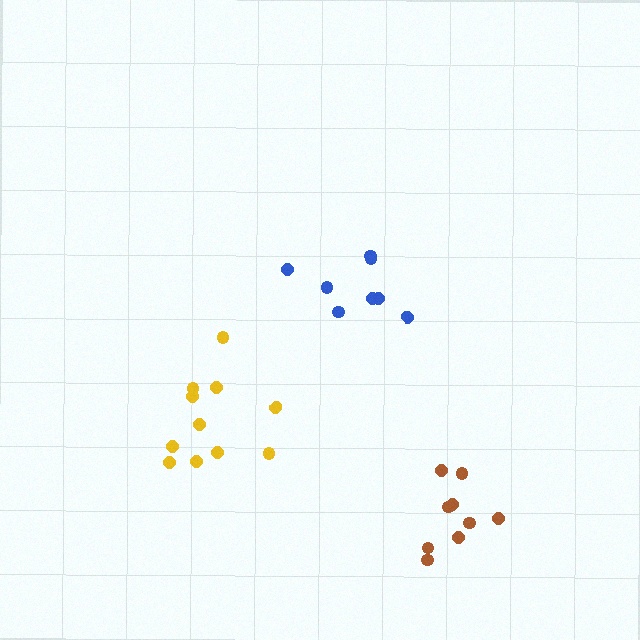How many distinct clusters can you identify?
There are 3 distinct clusters.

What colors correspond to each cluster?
The clusters are colored: yellow, brown, blue.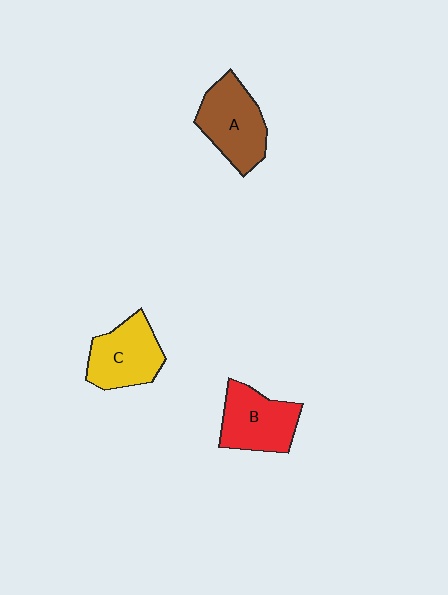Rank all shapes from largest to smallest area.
From largest to smallest: A (brown), B (red), C (yellow).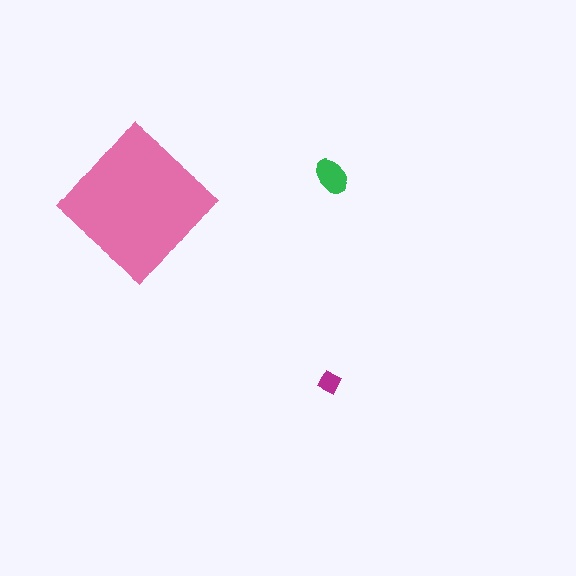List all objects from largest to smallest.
The pink diamond, the green ellipse, the magenta diamond.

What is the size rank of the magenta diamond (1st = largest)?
3rd.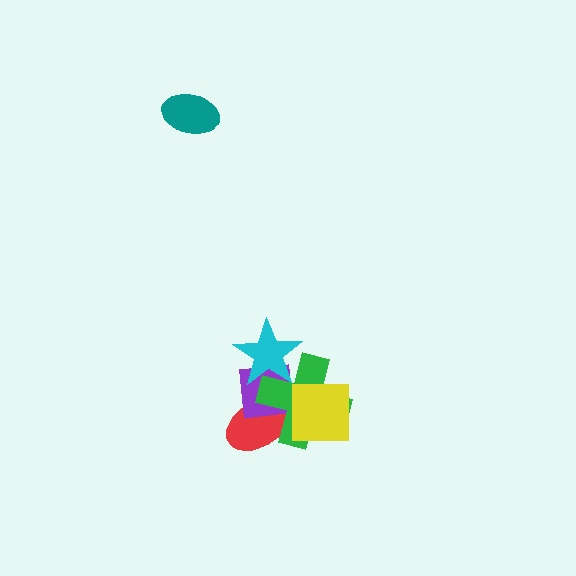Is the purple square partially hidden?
Yes, it is partially covered by another shape.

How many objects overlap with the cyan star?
2 objects overlap with the cyan star.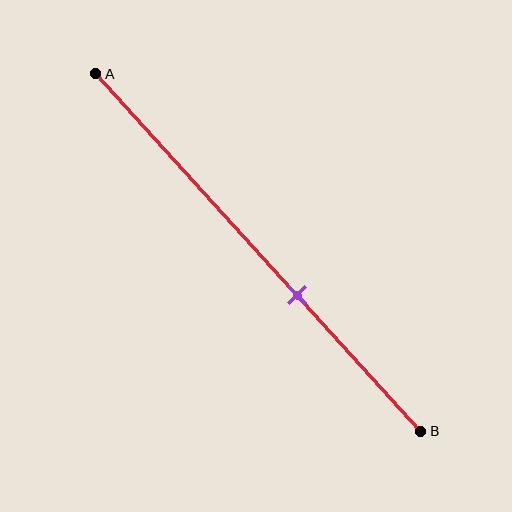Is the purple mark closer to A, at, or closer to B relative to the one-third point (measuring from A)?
The purple mark is closer to point B than the one-third point of segment AB.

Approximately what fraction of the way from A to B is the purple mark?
The purple mark is approximately 60% of the way from A to B.